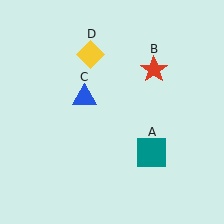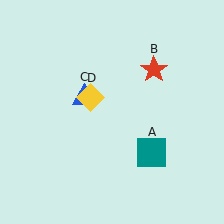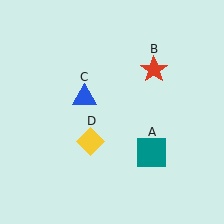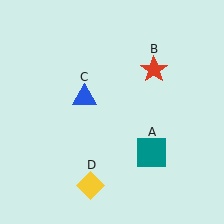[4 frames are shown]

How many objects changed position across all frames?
1 object changed position: yellow diamond (object D).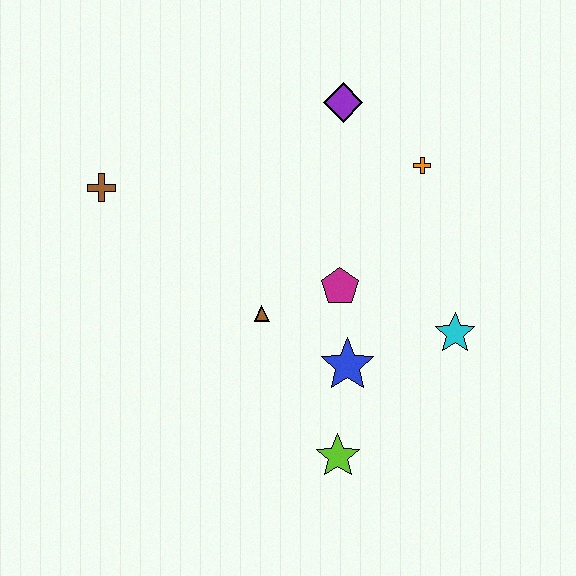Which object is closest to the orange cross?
The purple diamond is closest to the orange cross.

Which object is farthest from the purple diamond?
The lime star is farthest from the purple diamond.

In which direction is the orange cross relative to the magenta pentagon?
The orange cross is above the magenta pentagon.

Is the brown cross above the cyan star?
Yes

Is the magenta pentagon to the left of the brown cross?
No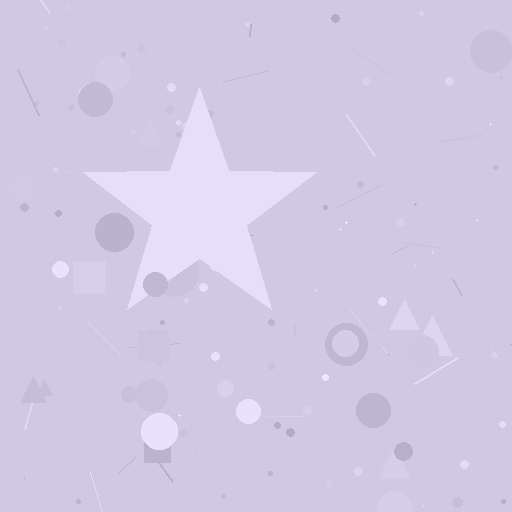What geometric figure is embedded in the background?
A star is embedded in the background.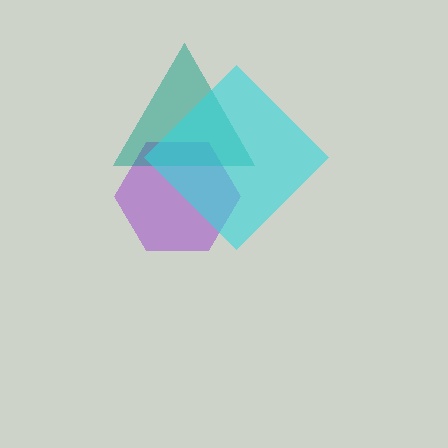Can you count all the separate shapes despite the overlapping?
Yes, there are 3 separate shapes.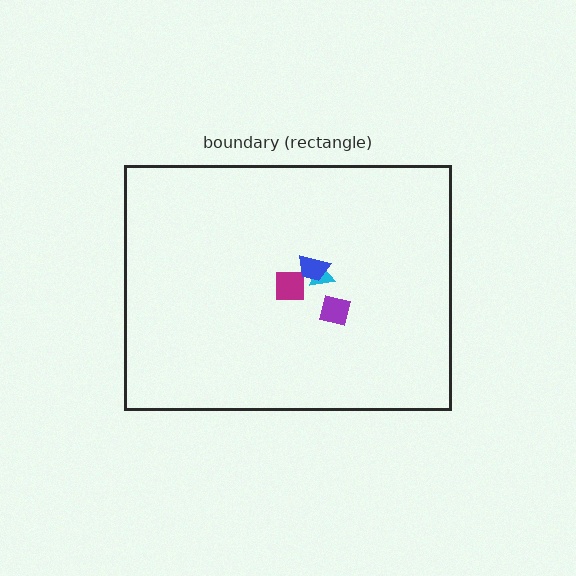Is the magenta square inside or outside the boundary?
Inside.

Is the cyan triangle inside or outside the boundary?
Inside.